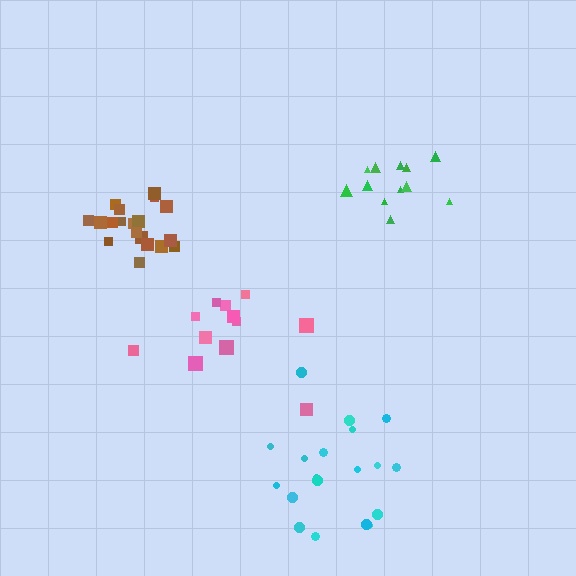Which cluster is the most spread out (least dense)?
Pink.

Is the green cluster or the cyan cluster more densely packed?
Green.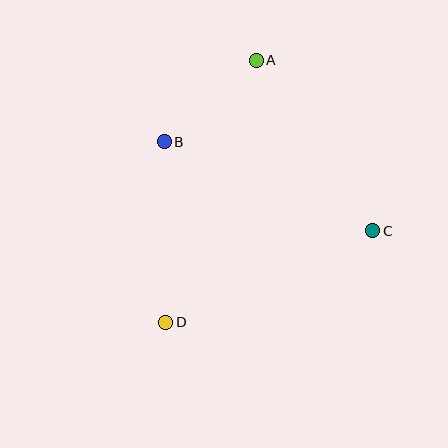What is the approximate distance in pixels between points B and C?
The distance between B and C is approximately 227 pixels.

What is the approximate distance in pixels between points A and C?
The distance between A and C is approximately 207 pixels.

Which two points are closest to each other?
Points A and B are closest to each other.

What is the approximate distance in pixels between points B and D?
The distance between B and D is approximately 180 pixels.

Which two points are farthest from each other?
Points A and D are farthest from each other.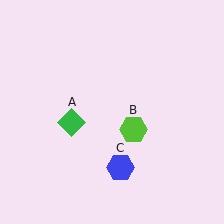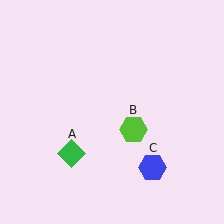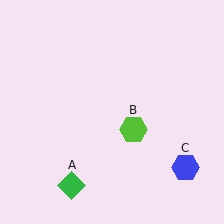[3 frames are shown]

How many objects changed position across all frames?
2 objects changed position: green diamond (object A), blue hexagon (object C).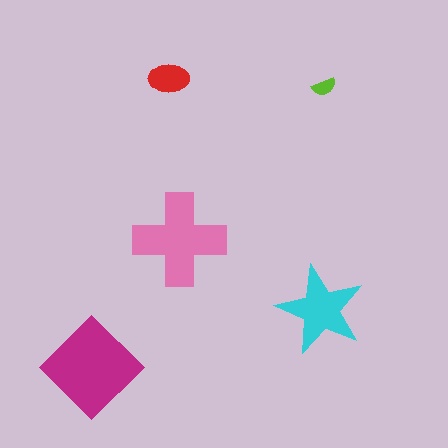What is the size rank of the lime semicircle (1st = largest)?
5th.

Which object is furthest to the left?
The magenta diamond is leftmost.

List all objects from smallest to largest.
The lime semicircle, the red ellipse, the cyan star, the pink cross, the magenta diamond.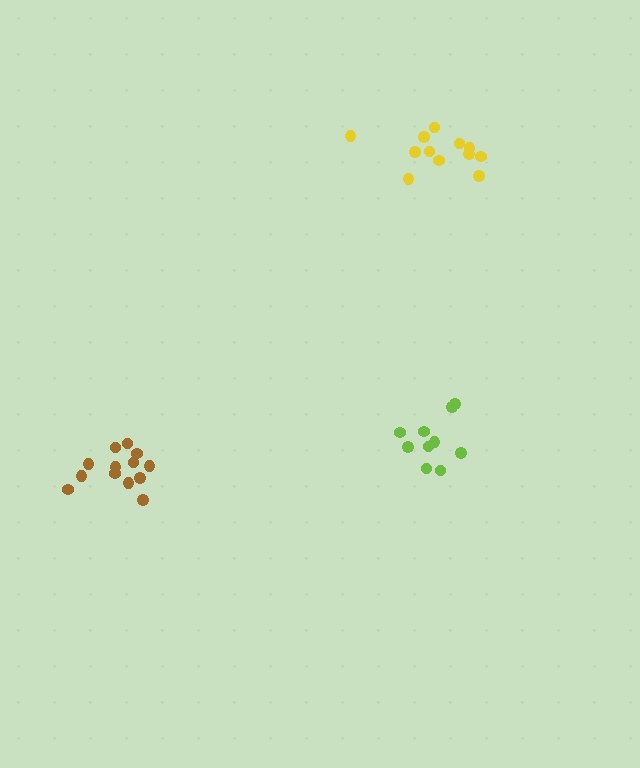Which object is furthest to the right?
The yellow cluster is rightmost.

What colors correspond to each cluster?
The clusters are colored: yellow, lime, brown.